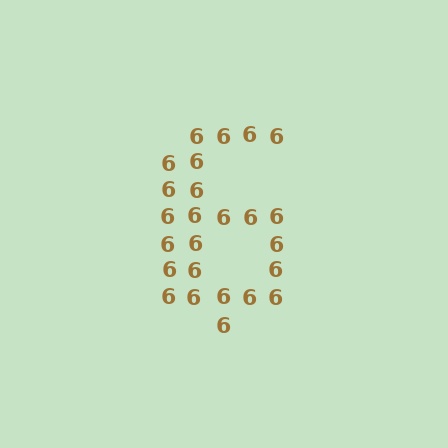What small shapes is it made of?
It is made of small digit 6's.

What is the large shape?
The large shape is the digit 6.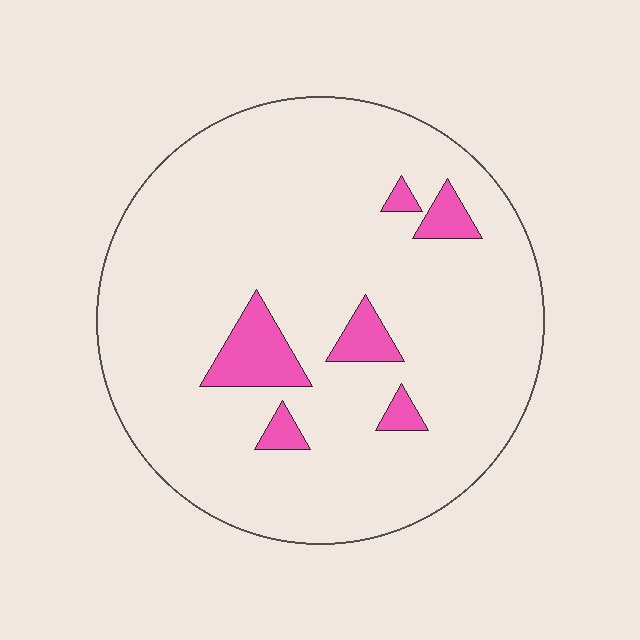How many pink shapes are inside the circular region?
6.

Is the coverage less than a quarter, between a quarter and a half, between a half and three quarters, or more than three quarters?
Less than a quarter.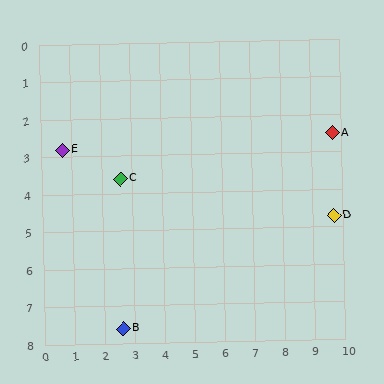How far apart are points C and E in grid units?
Points C and E are about 2.1 grid units apart.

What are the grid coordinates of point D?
Point D is at approximately (9.7, 4.7).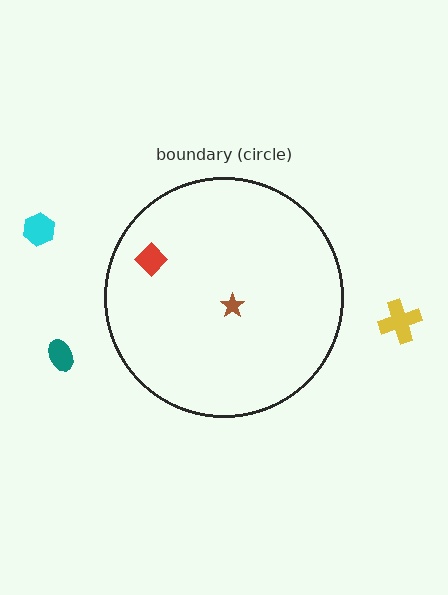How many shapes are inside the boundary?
2 inside, 3 outside.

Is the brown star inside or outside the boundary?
Inside.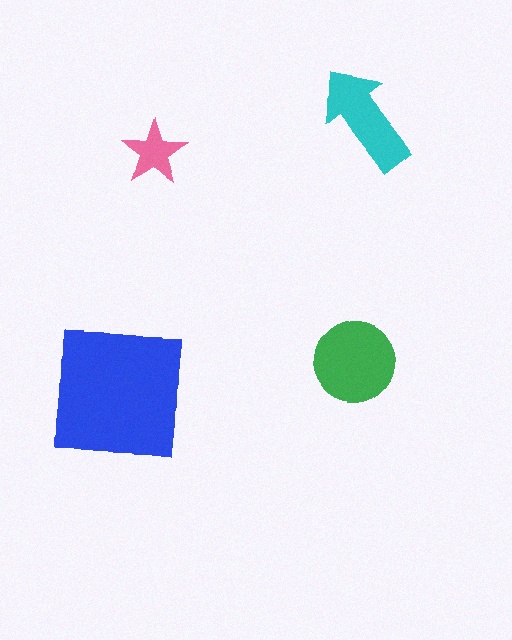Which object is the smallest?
The pink star.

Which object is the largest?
The blue square.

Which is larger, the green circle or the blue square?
The blue square.